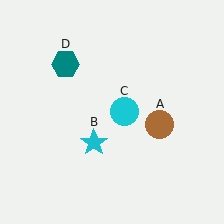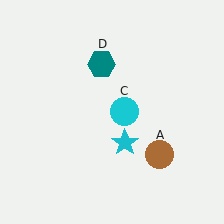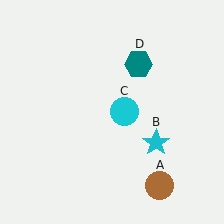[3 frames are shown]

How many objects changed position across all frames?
3 objects changed position: brown circle (object A), cyan star (object B), teal hexagon (object D).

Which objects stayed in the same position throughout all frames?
Cyan circle (object C) remained stationary.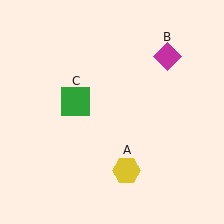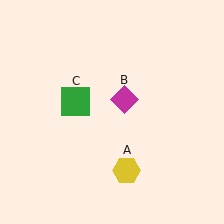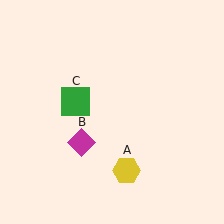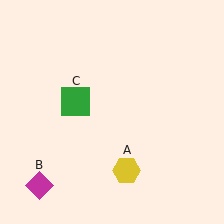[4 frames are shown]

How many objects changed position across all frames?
1 object changed position: magenta diamond (object B).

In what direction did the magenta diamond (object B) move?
The magenta diamond (object B) moved down and to the left.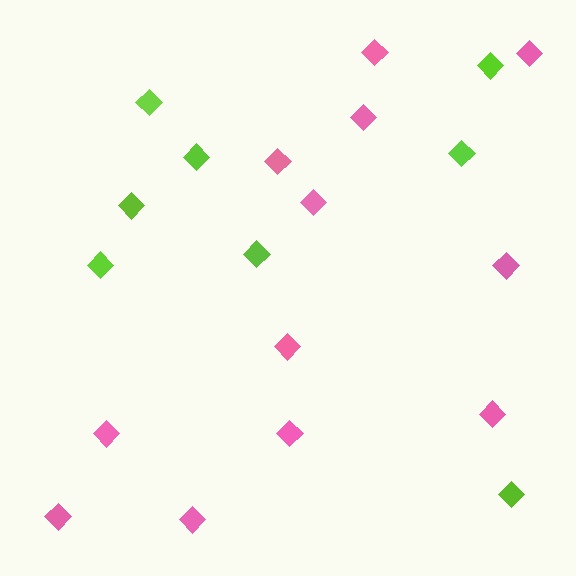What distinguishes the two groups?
There are 2 groups: one group of lime diamonds (8) and one group of pink diamonds (12).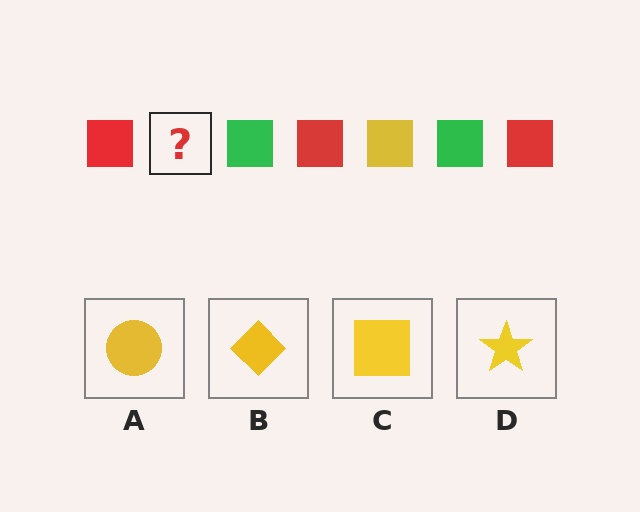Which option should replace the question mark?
Option C.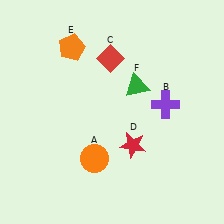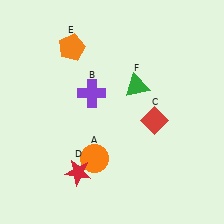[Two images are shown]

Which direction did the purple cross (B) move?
The purple cross (B) moved left.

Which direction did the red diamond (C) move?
The red diamond (C) moved down.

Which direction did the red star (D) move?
The red star (D) moved left.